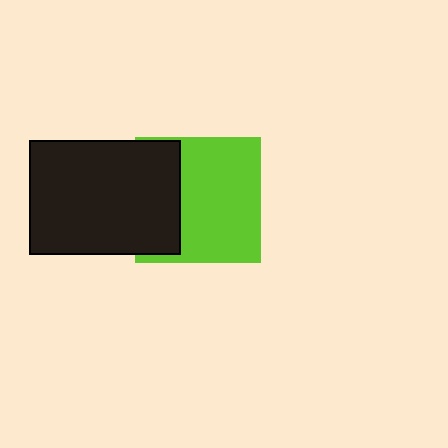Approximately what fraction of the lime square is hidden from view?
Roughly 34% of the lime square is hidden behind the black rectangle.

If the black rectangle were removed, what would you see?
You would see the complete lime square.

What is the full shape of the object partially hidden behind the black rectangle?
The partially hidden object is a lime square.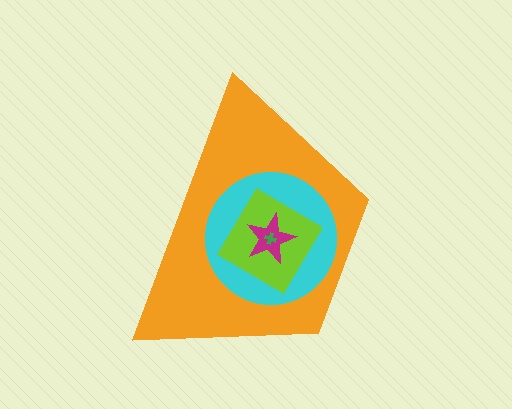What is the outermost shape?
The orange trapezoid.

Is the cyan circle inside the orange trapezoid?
Yes.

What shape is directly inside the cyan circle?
The lime diamond.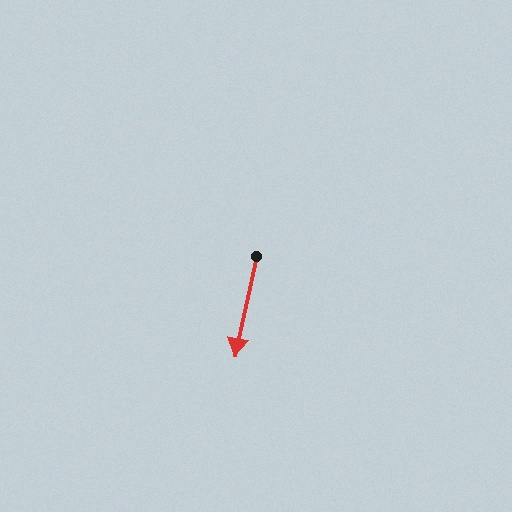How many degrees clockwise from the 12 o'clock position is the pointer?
Approximately 192 degrees.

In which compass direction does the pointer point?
South.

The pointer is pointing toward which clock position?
Roughly 6 o'clock.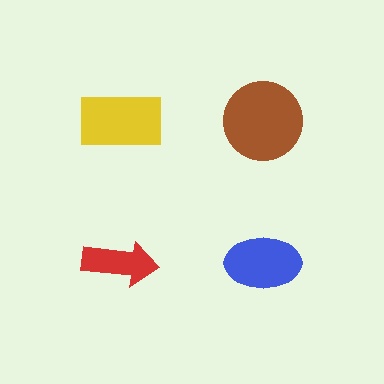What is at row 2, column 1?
A red arrow.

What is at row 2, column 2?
A blue ellipse.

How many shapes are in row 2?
2 shapes.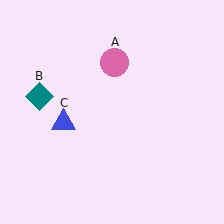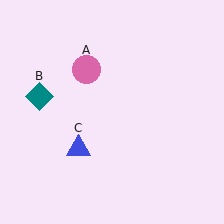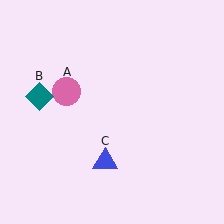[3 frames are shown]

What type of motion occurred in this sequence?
The pink circle (object A), blue triangle (object C) rotated counterclockwise around the center of the scene.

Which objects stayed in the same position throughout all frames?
Teal diamond (object B) remained stationary.